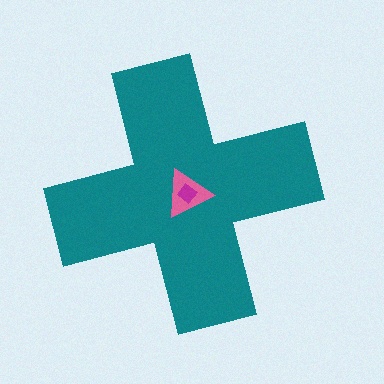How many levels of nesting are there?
3.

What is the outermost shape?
The teal cross.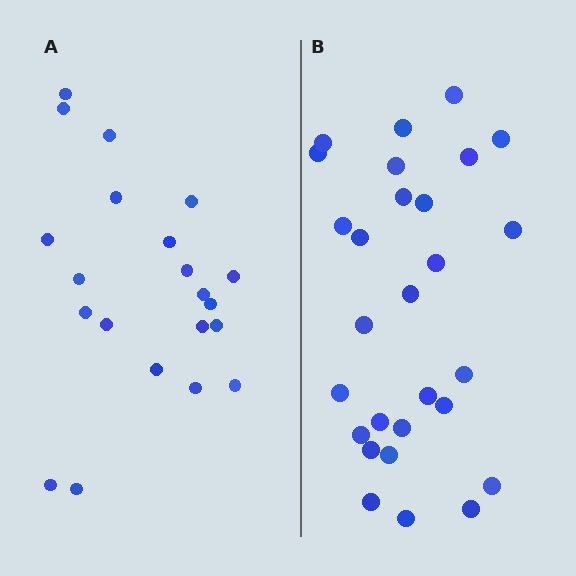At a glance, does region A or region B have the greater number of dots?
Region B (the right region) has more dots.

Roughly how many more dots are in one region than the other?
Region B has roughly 8 or so more dots than region A.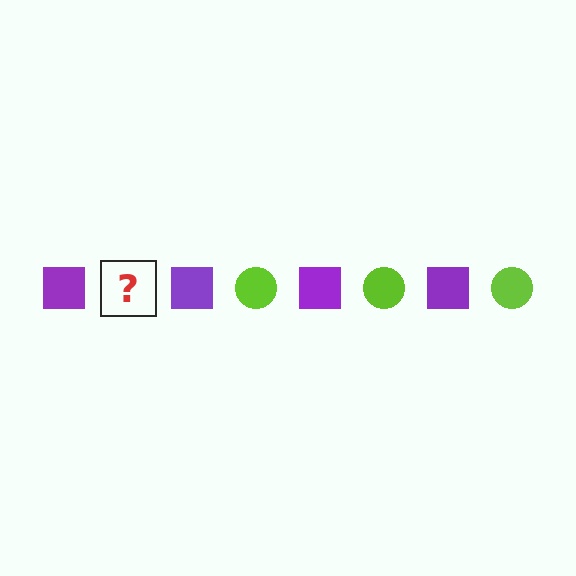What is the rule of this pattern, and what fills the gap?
The rule is that the pattern alternates between purple square and lime circle. The gap should be filled with a lime circle.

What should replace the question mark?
The question mark should be replaced with a lime circle.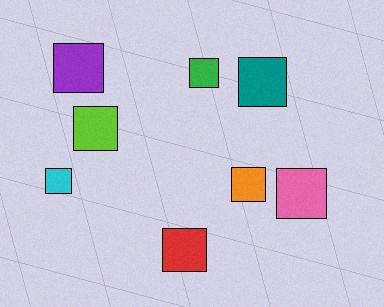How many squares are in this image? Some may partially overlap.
There are 8 squares.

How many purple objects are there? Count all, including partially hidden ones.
There is 1 purple object.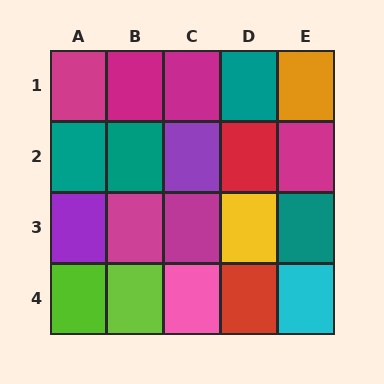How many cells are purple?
2 cells are purple.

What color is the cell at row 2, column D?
Red.